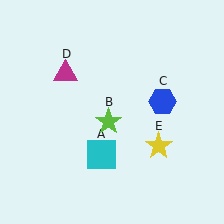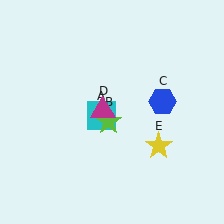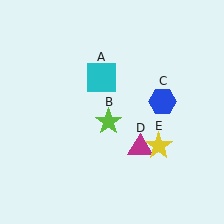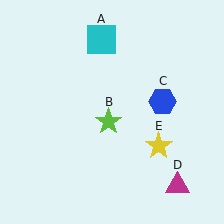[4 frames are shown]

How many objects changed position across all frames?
2 objects changed position: cyan square (object A), magenta triangle (object D).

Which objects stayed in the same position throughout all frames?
Lime star (object B) and blue hexagon (object C) and yellow star (object E) remained stationary.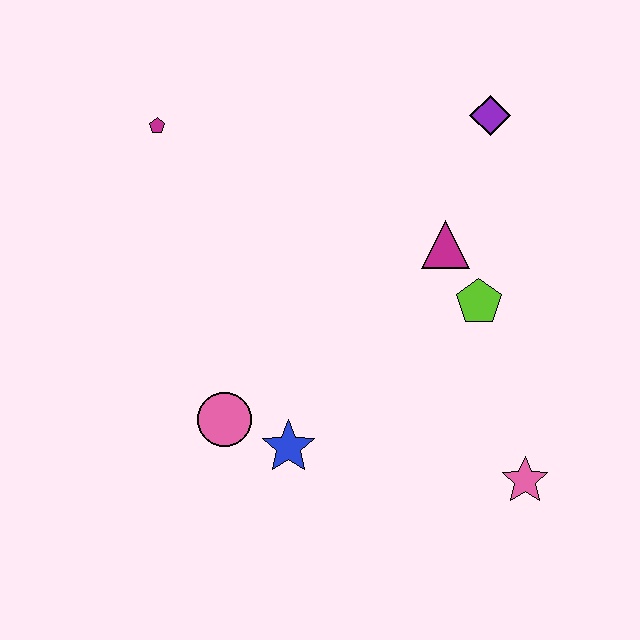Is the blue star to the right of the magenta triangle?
No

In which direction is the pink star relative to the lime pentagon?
The pink star is below the lime pentagon.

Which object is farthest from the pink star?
The magenta pentagon is farthest from the pink star.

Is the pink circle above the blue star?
Yes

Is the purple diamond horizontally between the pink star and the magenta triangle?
Yes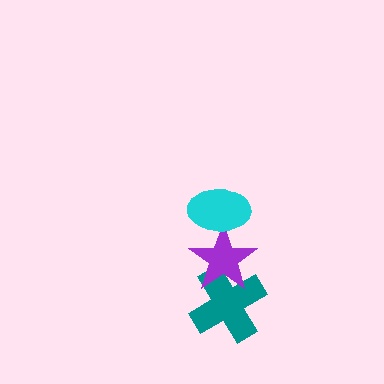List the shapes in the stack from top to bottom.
From top to bottom: the cyan ellipse, the purple star, the teal cross.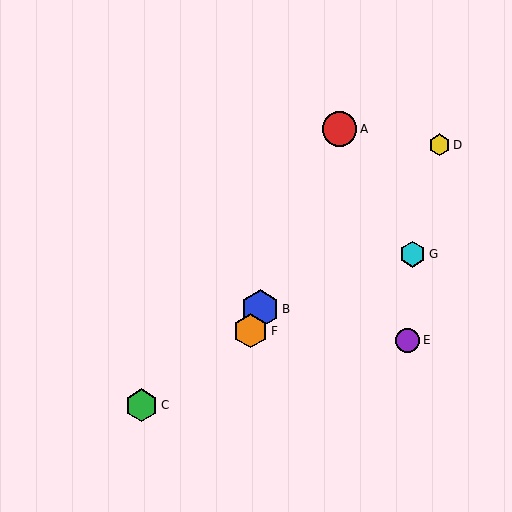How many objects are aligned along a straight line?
3 objects (A, B, F) are aligned along a straight line.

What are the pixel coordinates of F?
Object F is at (251, 331).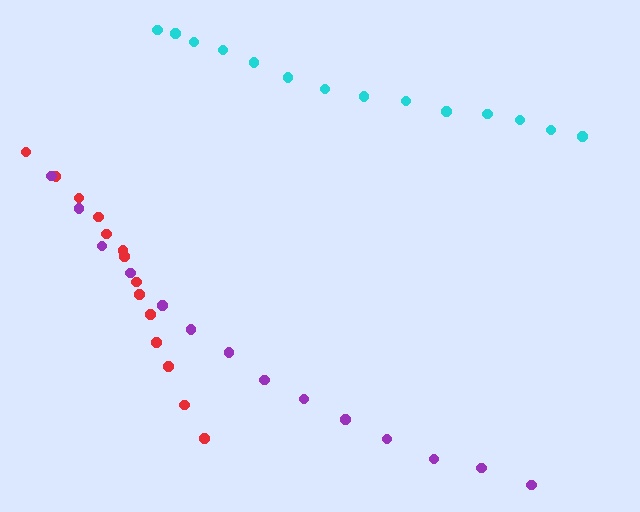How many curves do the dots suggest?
There are 3 distinct paths.